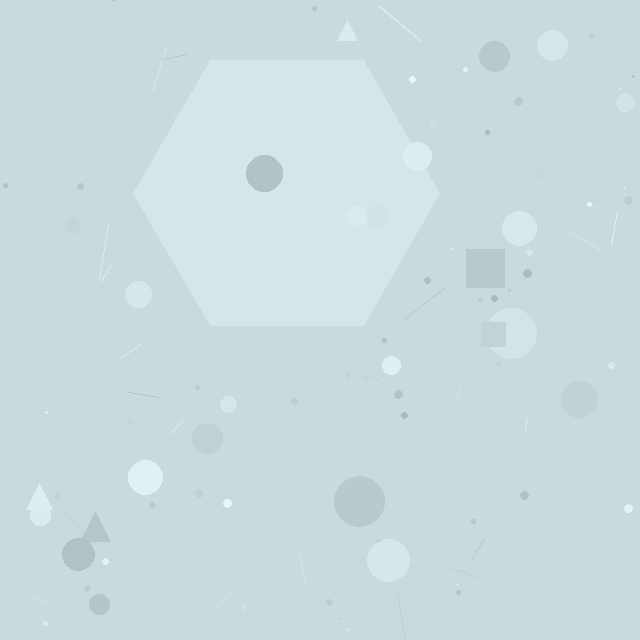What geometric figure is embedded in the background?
A hexagon is embedded in the background.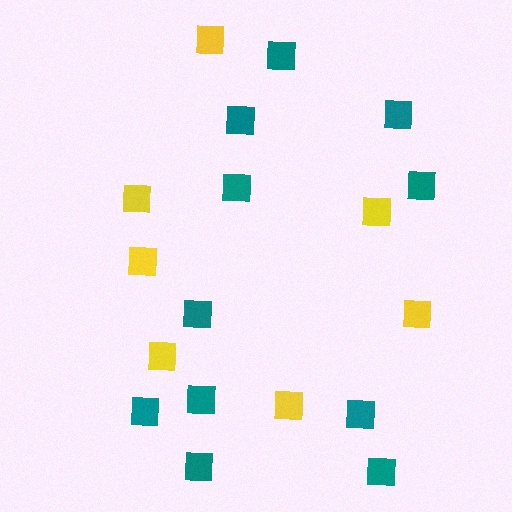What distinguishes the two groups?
There are 2 groups: one group of teal squares (11) and one group of yellow squares (7).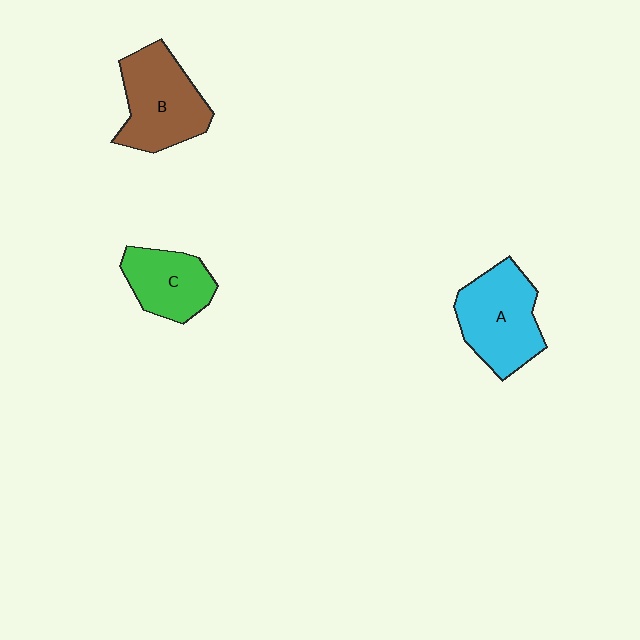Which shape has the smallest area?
Shape C (green).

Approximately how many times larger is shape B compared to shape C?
Approximately 1.4 times.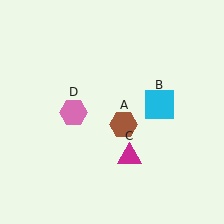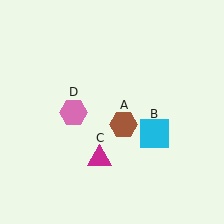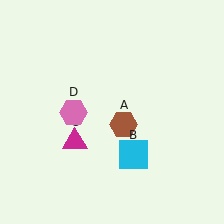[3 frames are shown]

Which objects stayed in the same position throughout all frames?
Brown hexagon (object A) and pink hexagon (object D) remained stationary.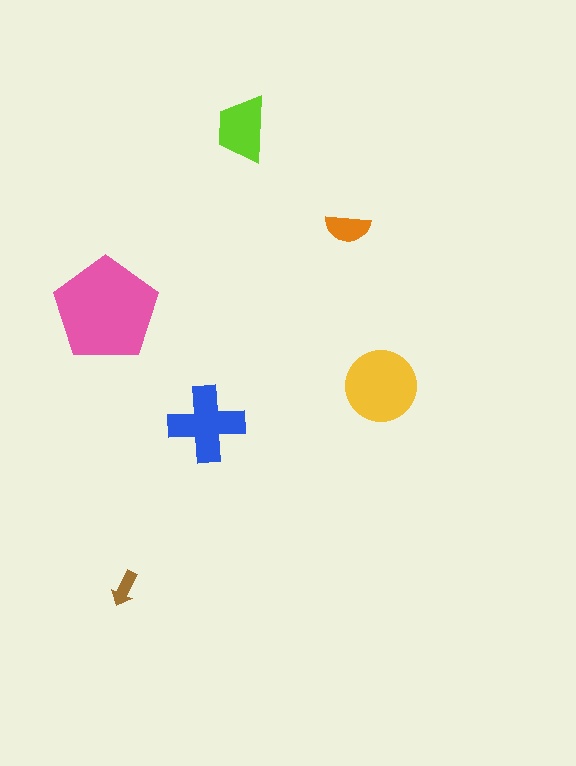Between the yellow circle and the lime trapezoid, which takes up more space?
The yellow circle.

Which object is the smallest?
The brown arrow.